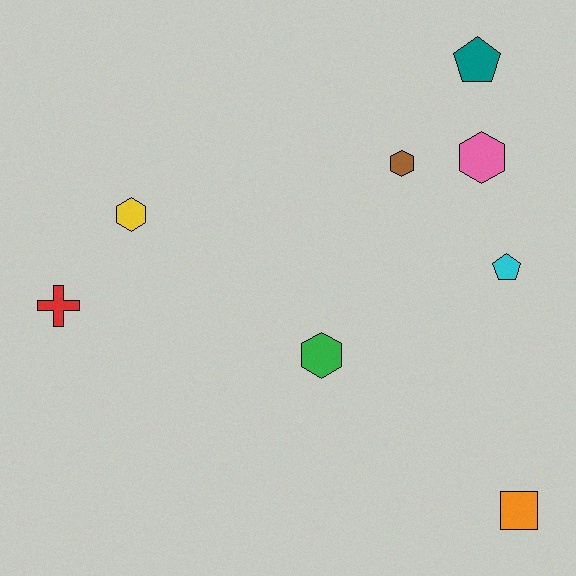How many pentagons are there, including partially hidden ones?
There are 2 pentagons.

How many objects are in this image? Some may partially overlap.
There are 8 objects.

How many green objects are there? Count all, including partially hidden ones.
There is 1 green object.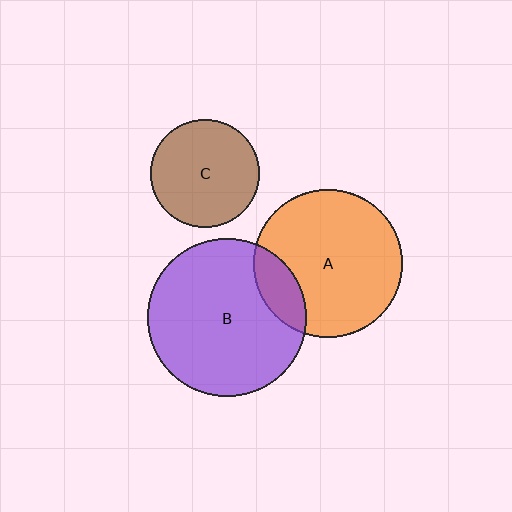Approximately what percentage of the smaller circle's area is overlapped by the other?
Approximately 15%.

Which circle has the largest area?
Circle B (purple).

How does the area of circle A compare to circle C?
Approximately 1.9 times.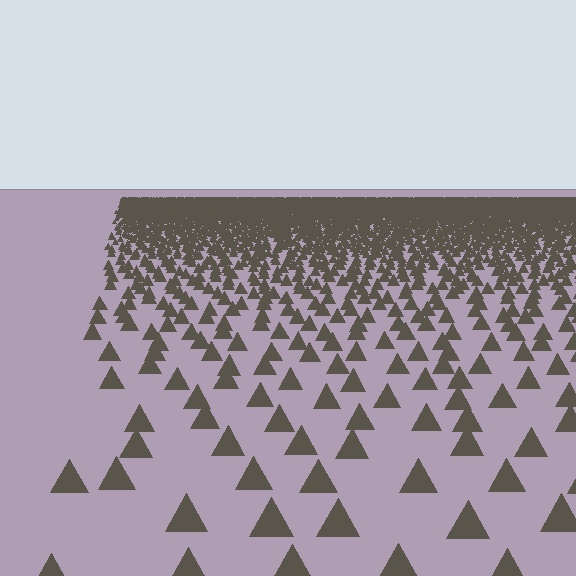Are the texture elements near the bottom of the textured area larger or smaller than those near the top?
Larger. Near the bottom, elements are closer to the viewer and appear at a bigger on-screen size.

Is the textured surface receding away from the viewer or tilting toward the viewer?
The surface is receding away from the viewer. Texture elements get smaller and denser toward the top.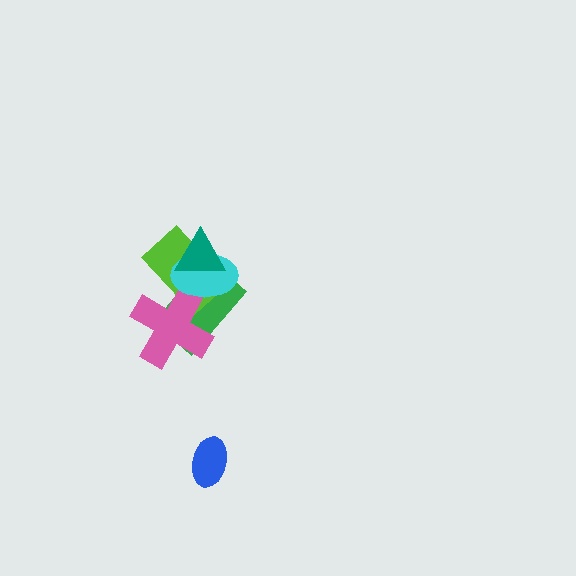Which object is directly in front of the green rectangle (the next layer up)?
The lime rectangle is directly in front of the green rectangle.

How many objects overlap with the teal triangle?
3 objects overlap with the teal triangle.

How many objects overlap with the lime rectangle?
4 objects overlap with the lime rectangle.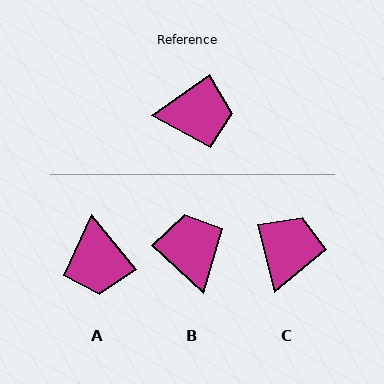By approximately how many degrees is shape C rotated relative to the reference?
Approximately 68 degrees counter-clockwise.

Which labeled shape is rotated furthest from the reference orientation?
B, about 102 degrees away.